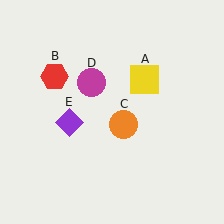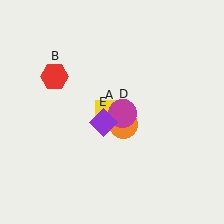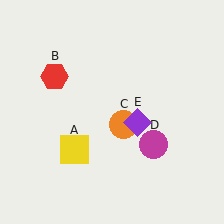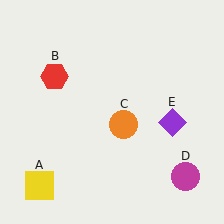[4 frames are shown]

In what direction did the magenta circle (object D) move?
The magenta circle (object D) moved down and to the right.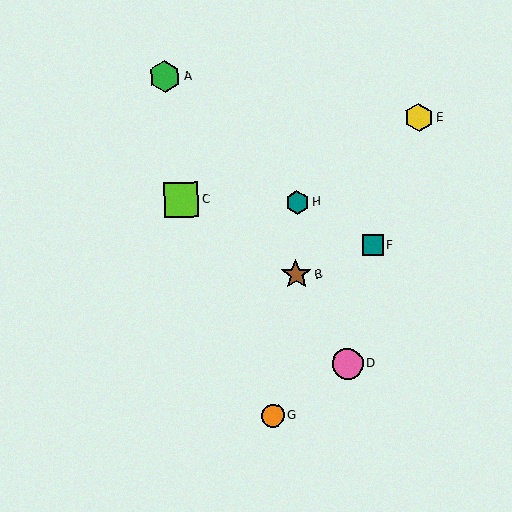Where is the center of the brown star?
The center of the brown star is at (296, 275).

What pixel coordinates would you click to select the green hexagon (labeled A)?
Click at (165, 76) to select the green hexagon A.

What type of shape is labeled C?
Shape C is a lime square.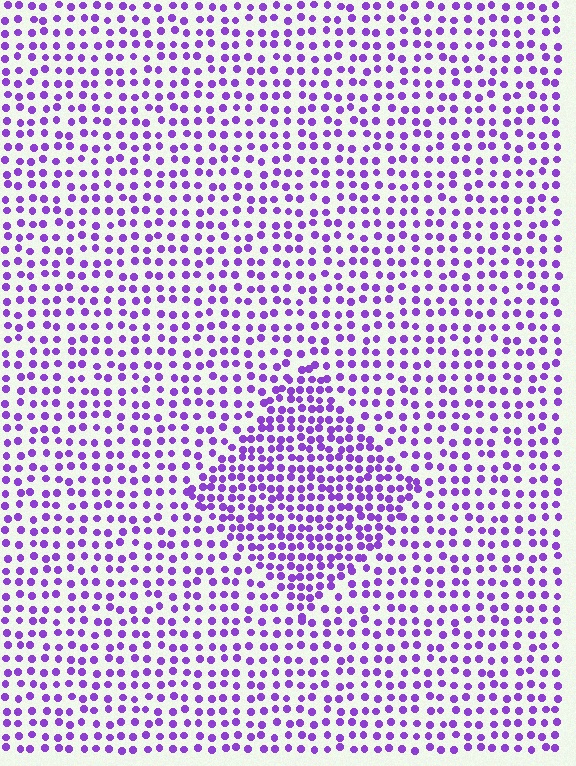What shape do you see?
I see a diamond.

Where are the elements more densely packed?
The elements are more densely packed inside the diamond boundary.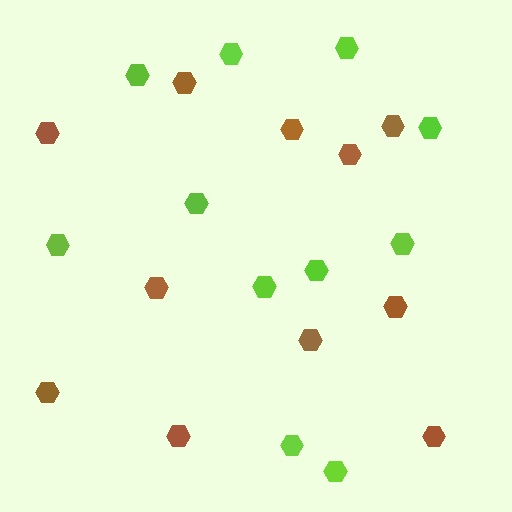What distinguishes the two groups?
There are 2 groups: one group of lime hexagons (11) and one group of brown hexagons (11).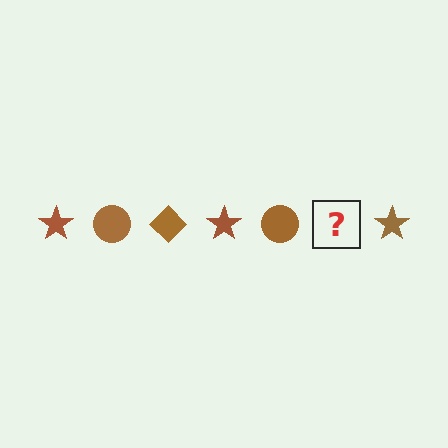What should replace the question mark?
The question mark should be replaced with a brown diamond.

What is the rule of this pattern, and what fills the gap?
The rule is that the pattern cycles through star, circle, diamond shapes in brown. The gap should be filled with a brown diamond.